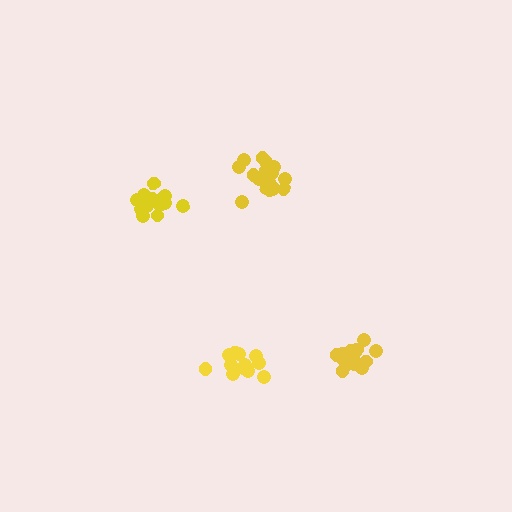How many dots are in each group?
Group 1: 19 dots, Group 2: 13 dots, Group 3: 18 dots, Group 4: 15 dots (65 total).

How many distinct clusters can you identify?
There are 4 distinct clusters.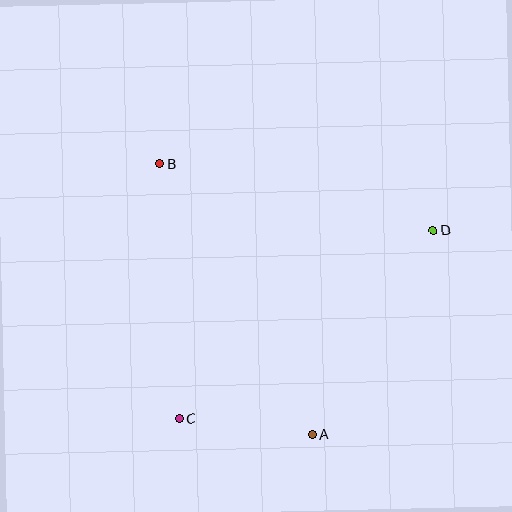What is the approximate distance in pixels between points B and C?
The distance between B and C is approximately 256 pixels.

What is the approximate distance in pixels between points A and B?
The distance between A and B is approximately 310 pixels.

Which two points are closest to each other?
Points A and C are closest to each other.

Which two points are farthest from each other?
Points C and D are farthest from each other.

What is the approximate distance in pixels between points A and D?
The distance between A and D is approximately 237 pixels.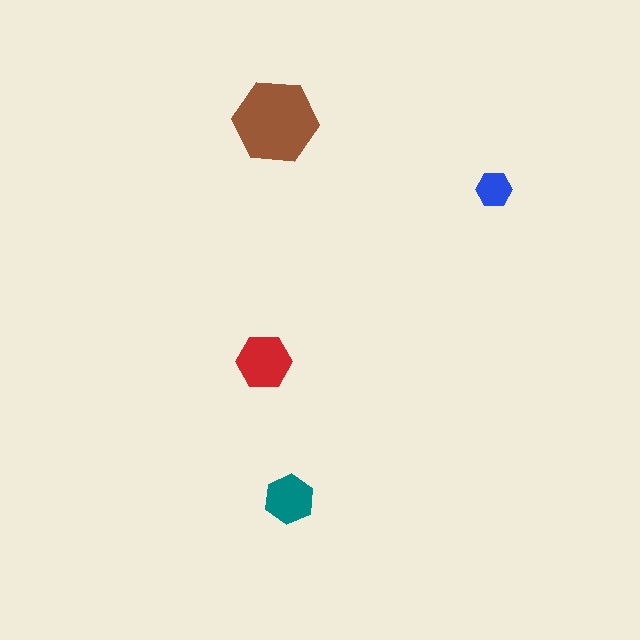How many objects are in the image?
There are 4 objects in the image.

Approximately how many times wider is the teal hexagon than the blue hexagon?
About 1.5 times wider.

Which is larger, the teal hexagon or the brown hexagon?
The brown one.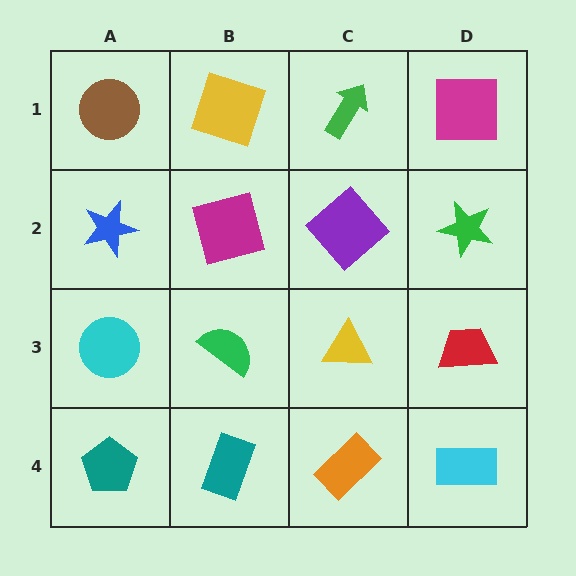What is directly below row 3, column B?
A teal rectangle.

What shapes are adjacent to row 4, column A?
A cyan circle (row 3, column A), a teal rectangle (row 4, column B).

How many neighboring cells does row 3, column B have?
4.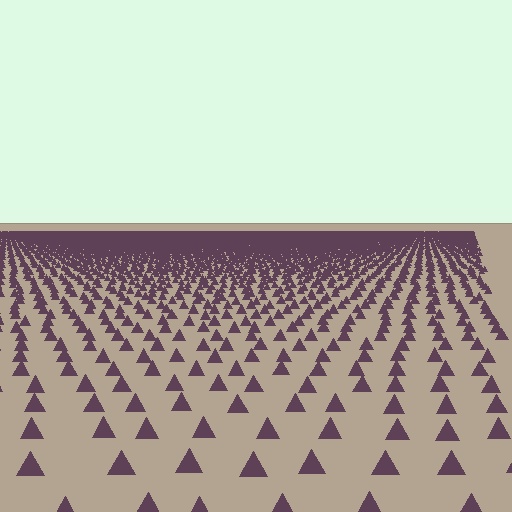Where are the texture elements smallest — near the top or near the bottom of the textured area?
Near the top.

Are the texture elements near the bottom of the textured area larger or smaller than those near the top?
Larger. Near the bottom, elements are closer to the viewer and appear at a bigger on-screen size.